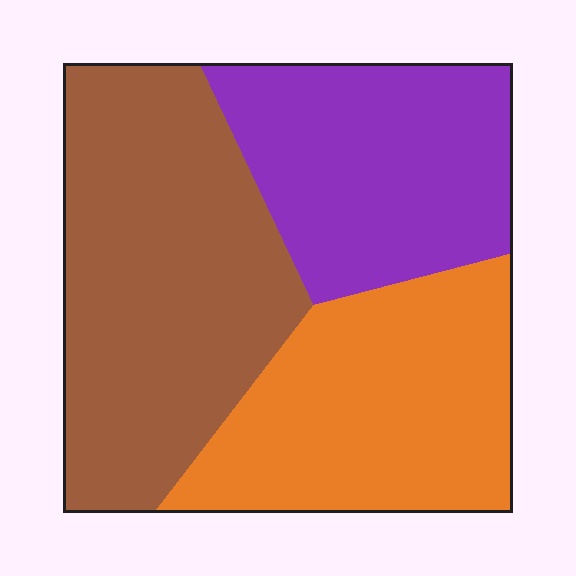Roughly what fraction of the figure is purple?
Purple takes up about one quarter (1/4) of the figure.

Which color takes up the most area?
Brown, at roughly 40%.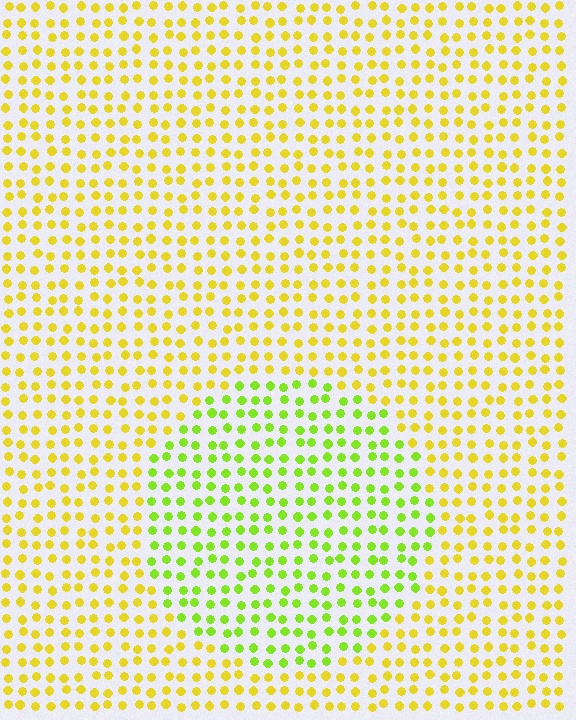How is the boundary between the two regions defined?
The boundary is defined purely by a slight shift in hue (about 36 degrees). Spacing, size, and orientation are identical on both sides.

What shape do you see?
I see a circle.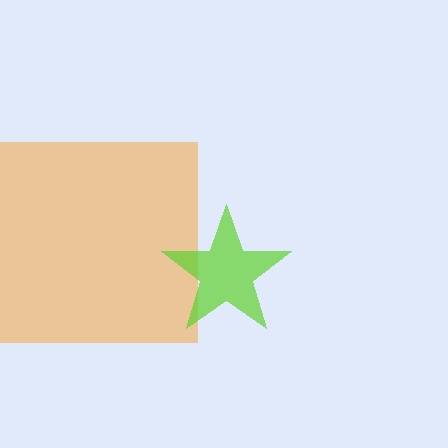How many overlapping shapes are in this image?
There are 2 overlapping shapes in the image.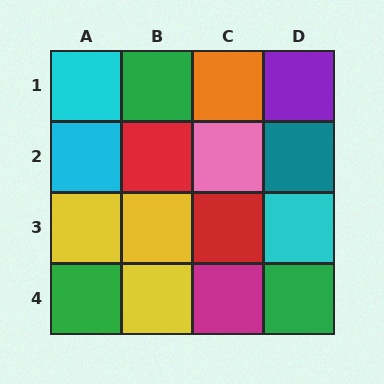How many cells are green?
3 cells are green.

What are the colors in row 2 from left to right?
Cyan, red, pink, teal.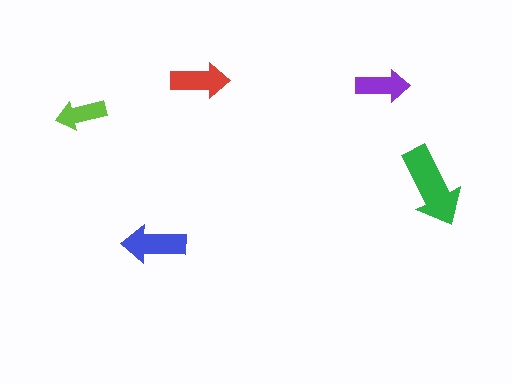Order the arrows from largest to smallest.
the green one, the blue one, the red one, the purple one, the lime one.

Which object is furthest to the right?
The green arrow is rightmost.